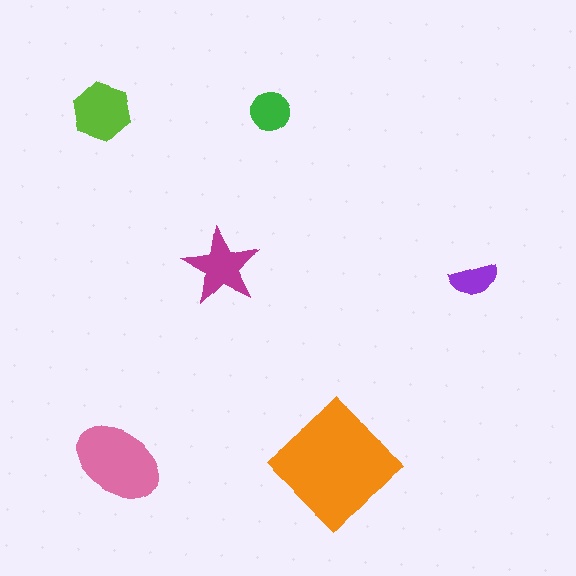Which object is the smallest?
The purple semicircle.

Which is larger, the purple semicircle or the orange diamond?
The orange diamond.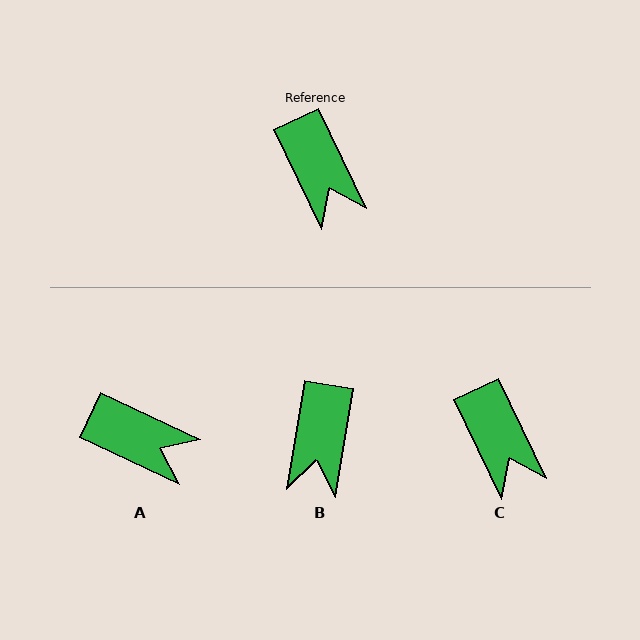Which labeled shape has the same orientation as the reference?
C.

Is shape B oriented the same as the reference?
No, it is off by about 35 degrees.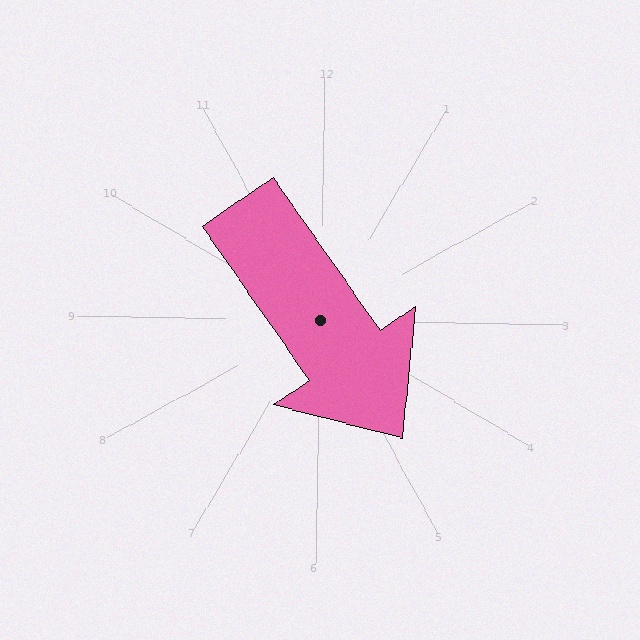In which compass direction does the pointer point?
Southeast.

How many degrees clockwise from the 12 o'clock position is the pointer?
Approximately 144 degrees.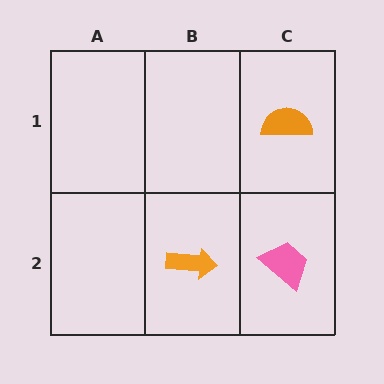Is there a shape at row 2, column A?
No, that cell is empty.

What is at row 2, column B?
An orange arrow.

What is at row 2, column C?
A pink trapezoid.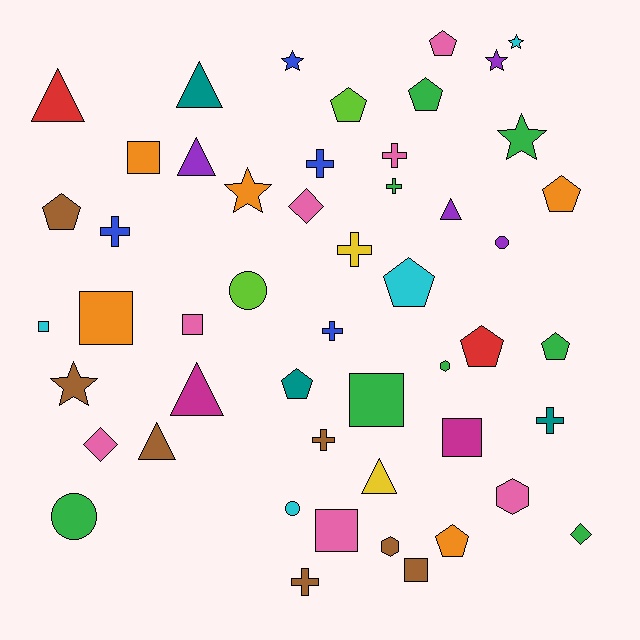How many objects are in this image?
There are 50 objects.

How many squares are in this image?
There are 8 squares.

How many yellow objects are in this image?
There are 2 yellow objects.